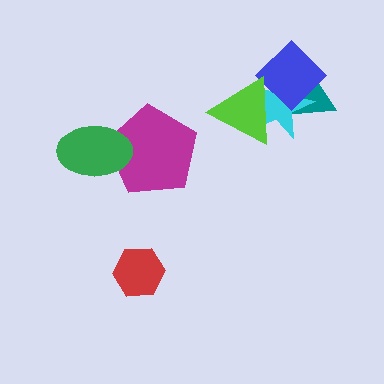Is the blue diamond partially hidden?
Yes, it is partially covered by another shape.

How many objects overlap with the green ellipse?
1 object overlaps with the green ellipse.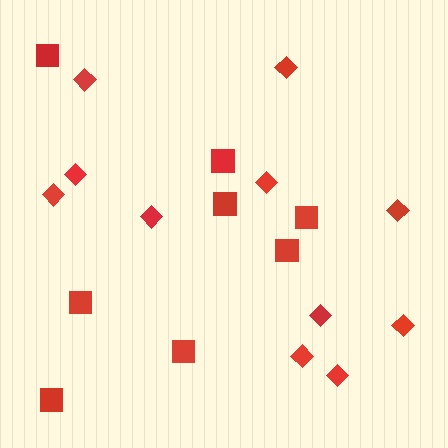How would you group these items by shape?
There are 2 groups: one group of diamonds (11) and one group of squares (8).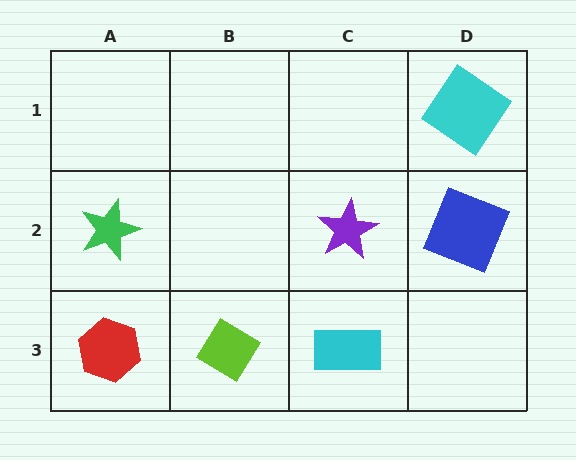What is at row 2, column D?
A blue square.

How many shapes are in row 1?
1 shape.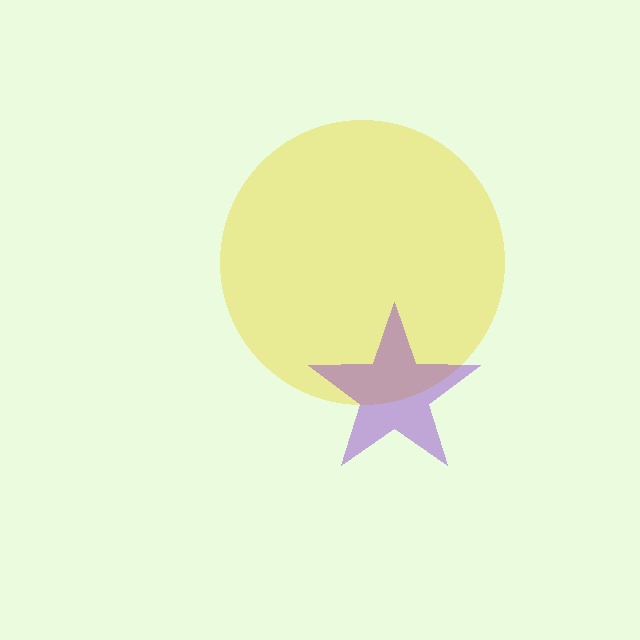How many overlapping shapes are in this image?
There are 2 overlapping shapes in the image.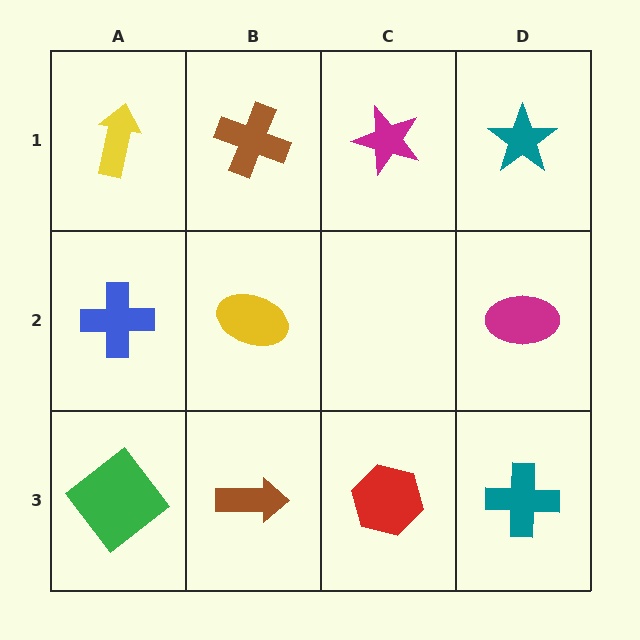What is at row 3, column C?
A red hexagon.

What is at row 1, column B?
A brown cross.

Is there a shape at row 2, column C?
No, that cell is empty.